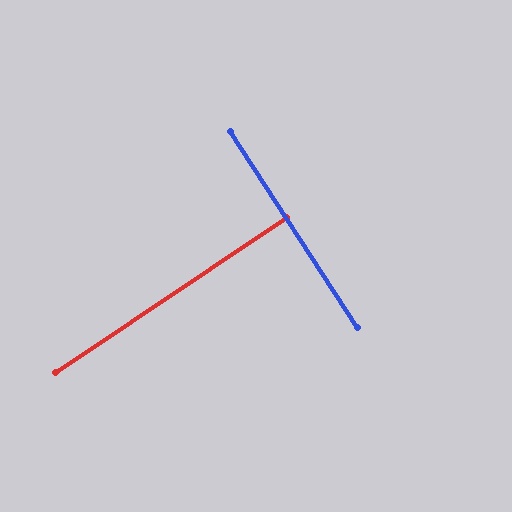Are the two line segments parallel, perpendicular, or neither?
Perpendicular — they meet at approximately 89°.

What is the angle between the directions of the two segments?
Approximately 89 degrees.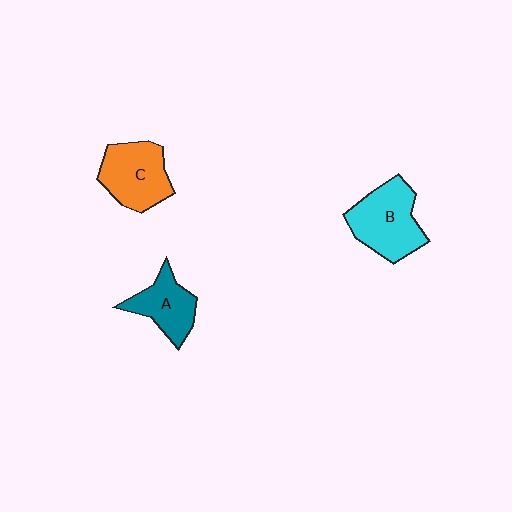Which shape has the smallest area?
Shape A (teal).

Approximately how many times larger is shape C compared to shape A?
Approximately 1.3 times.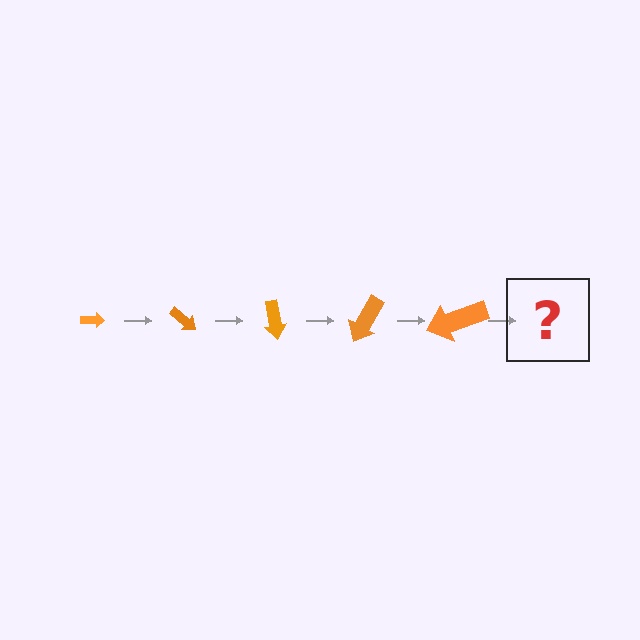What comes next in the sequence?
The next element should be an arrow, larger than the previous one and rotated 200 degrees from the start.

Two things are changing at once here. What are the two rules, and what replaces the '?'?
The two rules are that the arrow grows larger each step and it rotates 40 degrees each step. The '?' should be an arrow, larger than the previous one and rotated 200 degrees from the start.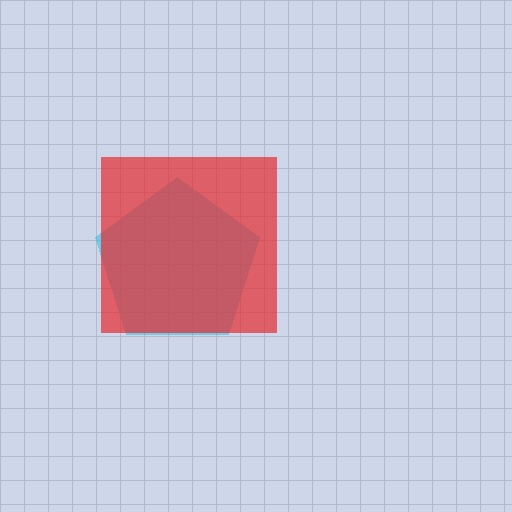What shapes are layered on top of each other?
The layered shapes are: a cyan pentagon, a red square.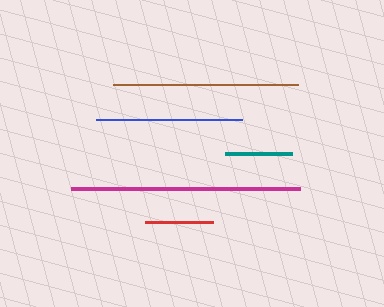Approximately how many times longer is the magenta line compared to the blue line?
The magenta line is approximately 1.6 times the length of the blue line.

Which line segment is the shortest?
The teal line is the shortest at approximately 67 pixels.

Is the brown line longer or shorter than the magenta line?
The magenta line is longer than the brown line.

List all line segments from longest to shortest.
From longest to shortest: magenta, brown, blue, red, teal.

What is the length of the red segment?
The red segment is approximately 68 pixels long.